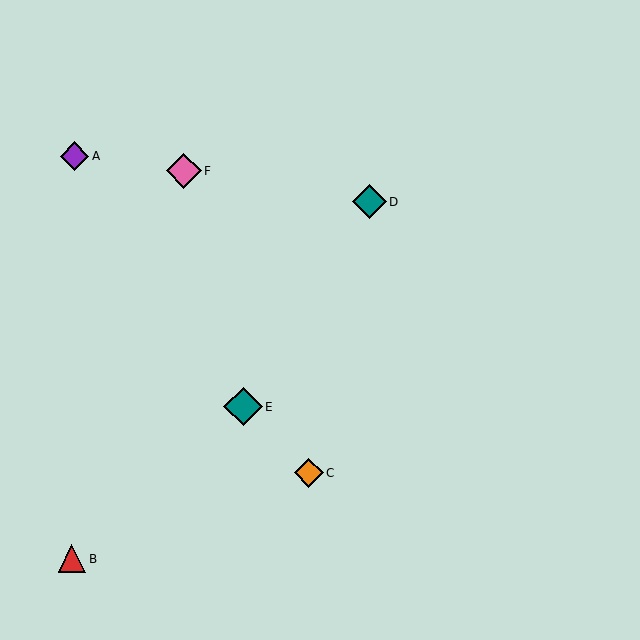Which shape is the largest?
The teal diamond (labeled E) is the largest.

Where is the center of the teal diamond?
The center of the teal diamond is at (369, 202).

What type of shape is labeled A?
Shape A is a purple diamond.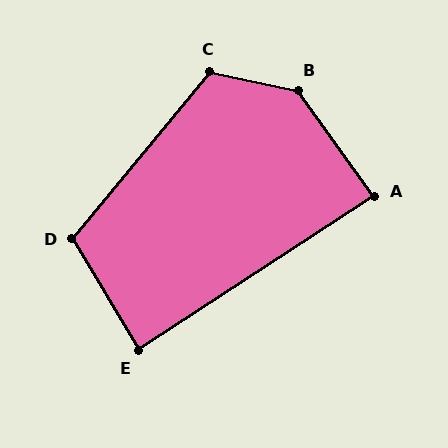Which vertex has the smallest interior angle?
E, at approximately 87 degrees.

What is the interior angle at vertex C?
Approximately 118 degrees (obtuse).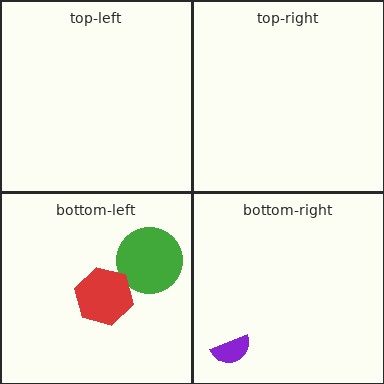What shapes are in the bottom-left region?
The green circle, the red hexagon.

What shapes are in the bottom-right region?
The purple semicircle.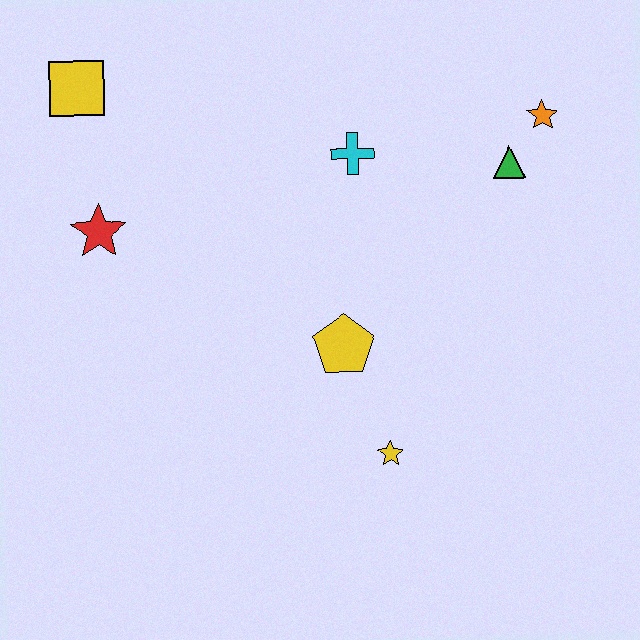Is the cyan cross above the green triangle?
Yes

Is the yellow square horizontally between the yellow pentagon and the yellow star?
No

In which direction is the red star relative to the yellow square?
The red star is below the yellow square.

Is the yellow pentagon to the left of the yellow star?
Yes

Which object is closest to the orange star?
The green triangle is closest to the orange star.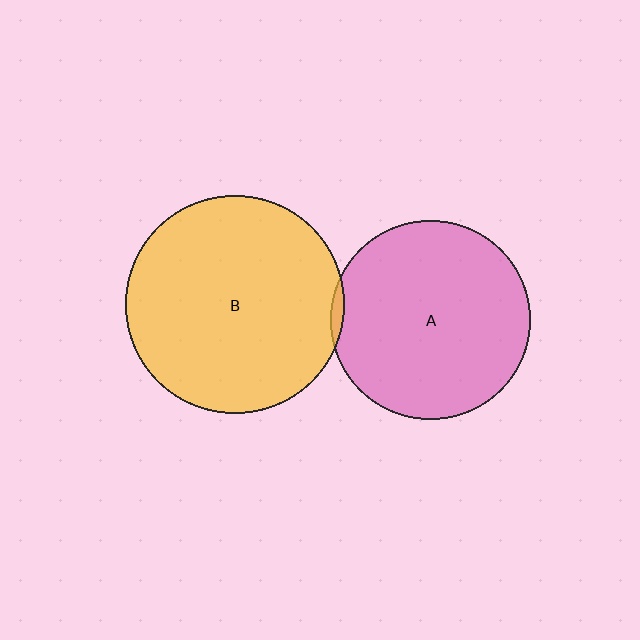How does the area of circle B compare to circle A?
Approximately 1.2 times.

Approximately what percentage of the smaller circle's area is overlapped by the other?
Approximately 5%.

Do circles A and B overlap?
Yes.